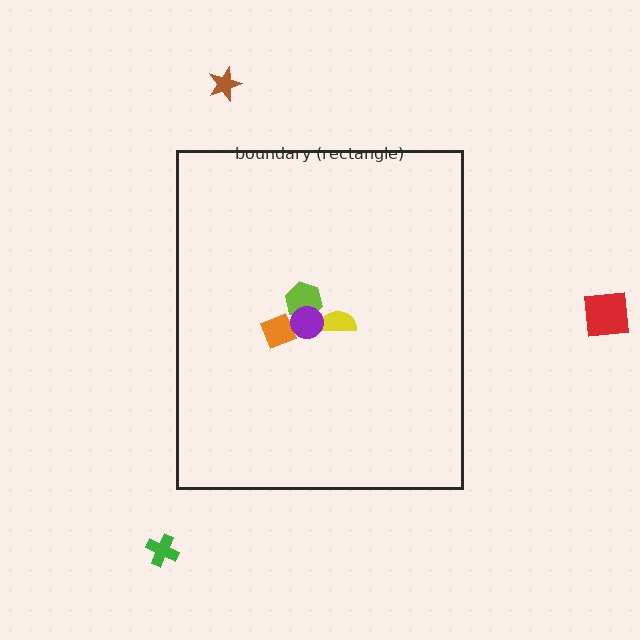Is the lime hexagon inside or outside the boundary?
Inside.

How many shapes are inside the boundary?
4 inside, 3 outside.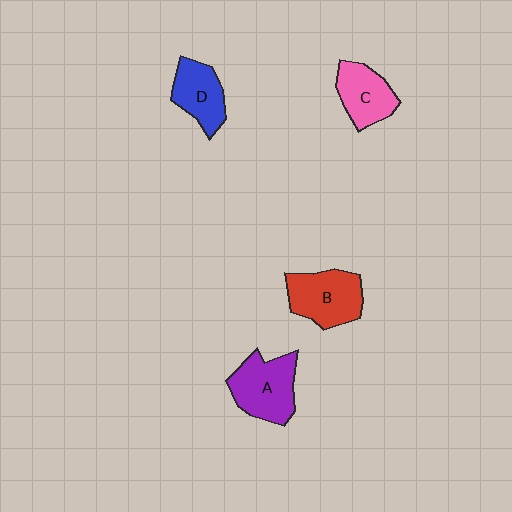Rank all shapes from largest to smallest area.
From largest to smallest: A (purple), B (red), C (pink), D (blue).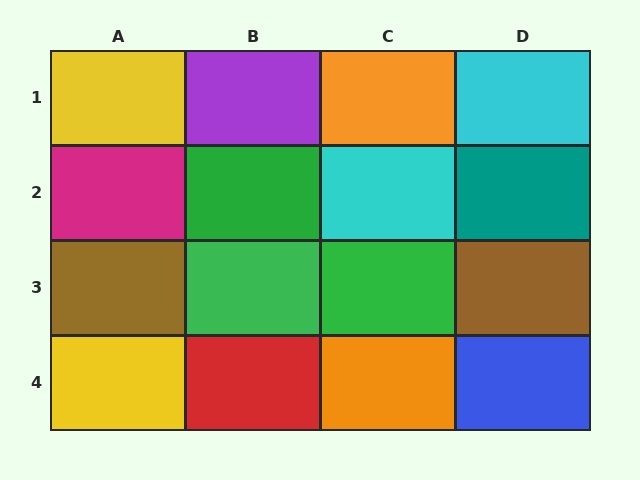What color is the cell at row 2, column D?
Teal.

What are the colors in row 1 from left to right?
Yellow, purple, orange, cyan.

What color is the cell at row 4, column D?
Blue.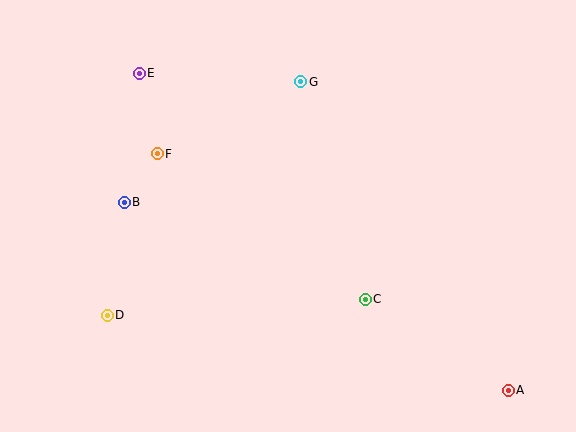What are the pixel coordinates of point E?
Point E is at (139, 73).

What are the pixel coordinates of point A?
Point A is at (508, 390).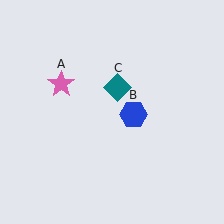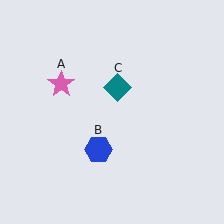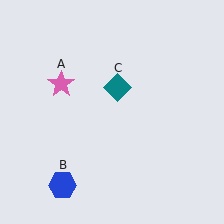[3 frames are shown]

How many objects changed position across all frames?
1 object changed position: blue hexagon (object B).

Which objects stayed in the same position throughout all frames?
Pink star (object A) and teal diamond (object C) remained stationary.